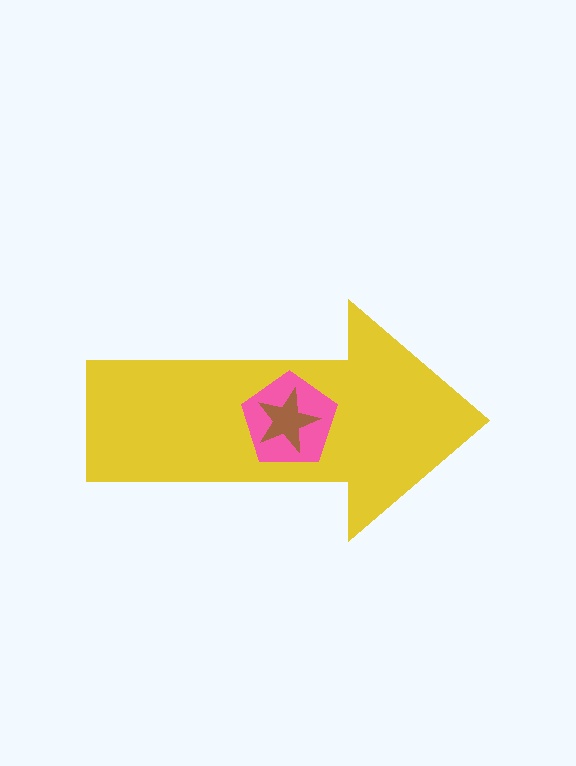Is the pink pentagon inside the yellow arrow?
Yes.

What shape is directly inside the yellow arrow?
The pink pentagon.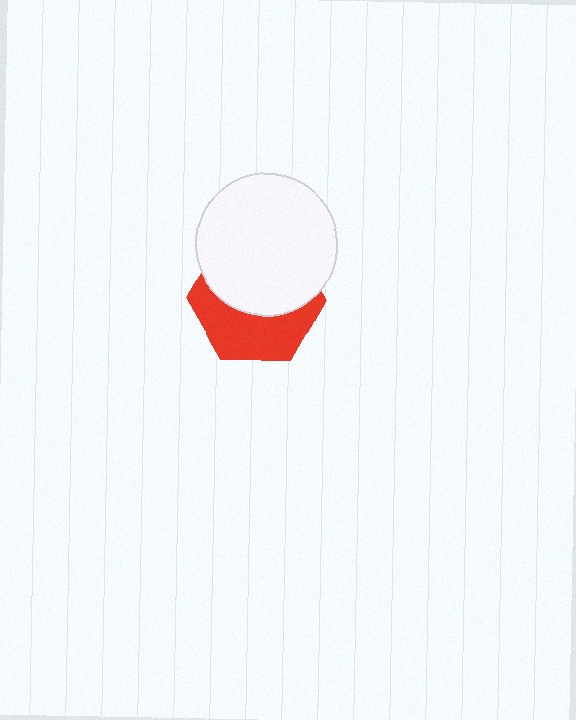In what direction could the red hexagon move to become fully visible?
The red hexagon could move down. That would shift it out from behind the white circle entirely.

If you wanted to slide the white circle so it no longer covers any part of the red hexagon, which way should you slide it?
Slide it up — that is the most direct way to separate the two shapes.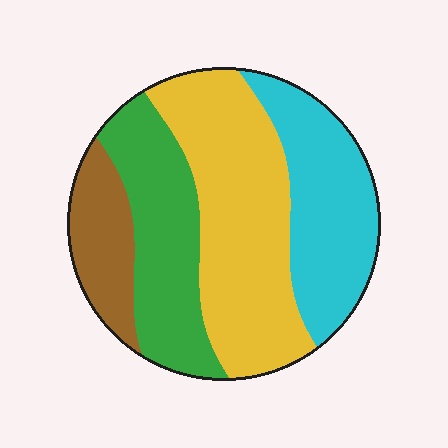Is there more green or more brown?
Green.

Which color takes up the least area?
Brown, at roughly 15%.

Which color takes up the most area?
Yellow, at roughly 40%.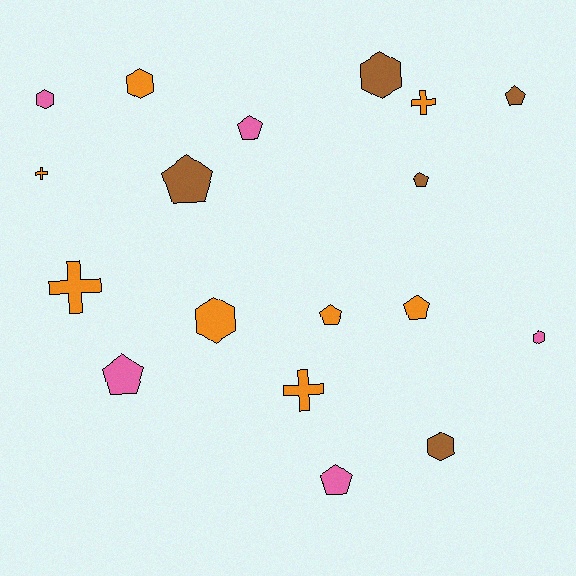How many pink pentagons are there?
There are 3 pink pentagons.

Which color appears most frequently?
Orange, with 8 objects.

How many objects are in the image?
There are 18 objects.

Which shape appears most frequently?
Pentagon, with 8 objects.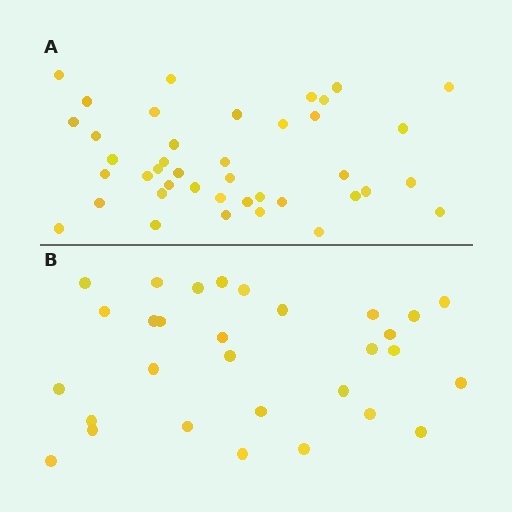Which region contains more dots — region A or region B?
Region A (the top region) has more dots.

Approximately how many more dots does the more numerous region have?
Region A has roughly 12 or so more dots than region B.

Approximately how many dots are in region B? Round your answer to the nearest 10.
About 30 dots.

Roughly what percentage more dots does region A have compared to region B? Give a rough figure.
About 35% more.